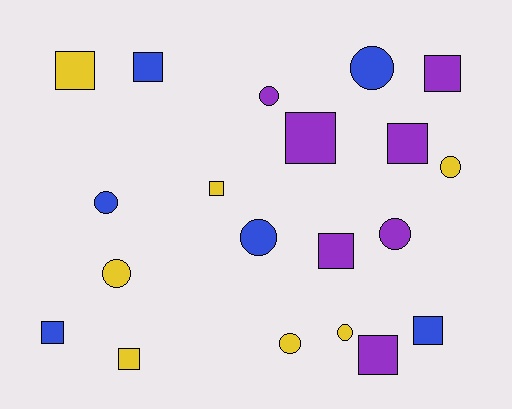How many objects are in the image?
There are 20 objects.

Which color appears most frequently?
Yellow, with 7 objects.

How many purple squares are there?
There are 5 purple squares.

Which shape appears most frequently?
Square, with 11 objects.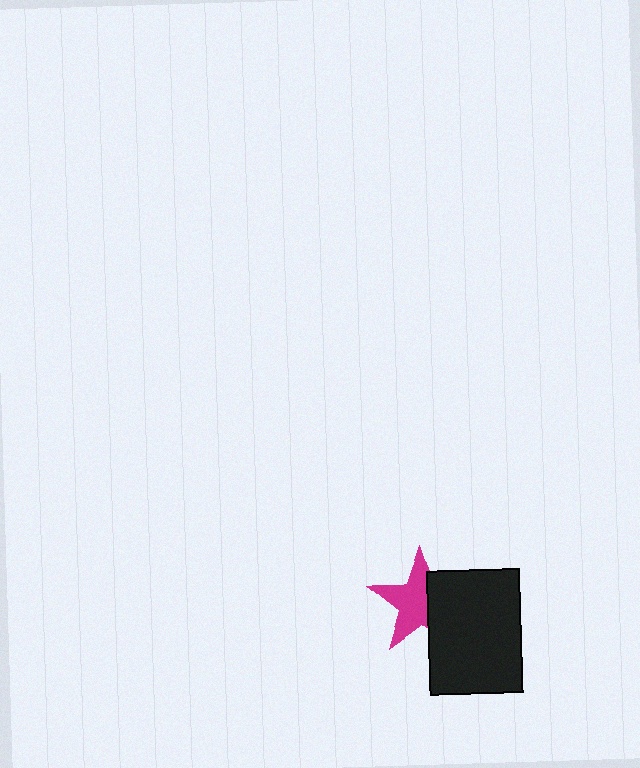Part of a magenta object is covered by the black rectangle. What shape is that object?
It is a star.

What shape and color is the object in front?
The object in front is a black rectangle.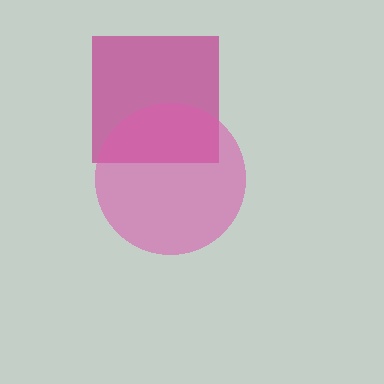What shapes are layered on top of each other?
The layered shapes are: a magenta square, a pink circle.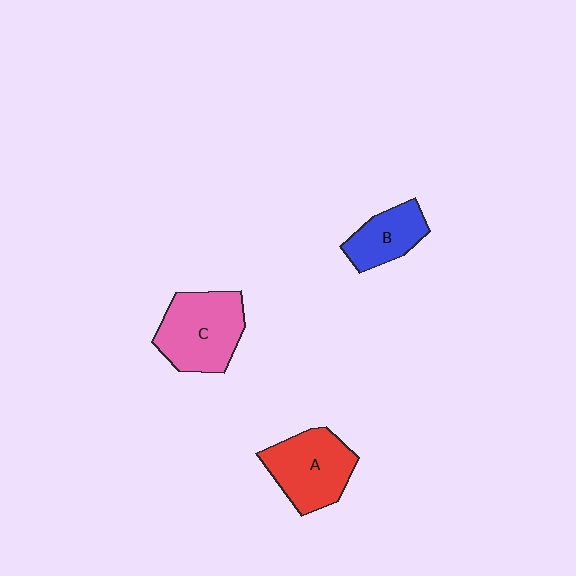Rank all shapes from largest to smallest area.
From largest to smallest: C (pink), A (red), B (blue).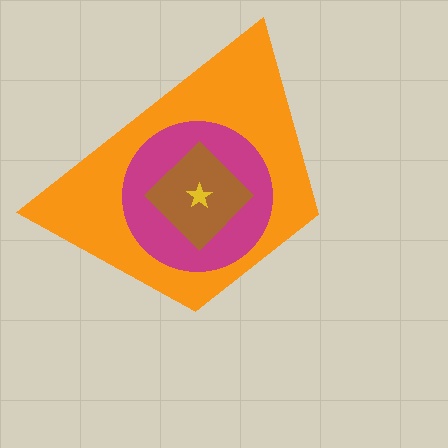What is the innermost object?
The yellow star.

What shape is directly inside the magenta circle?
The brown diamond.